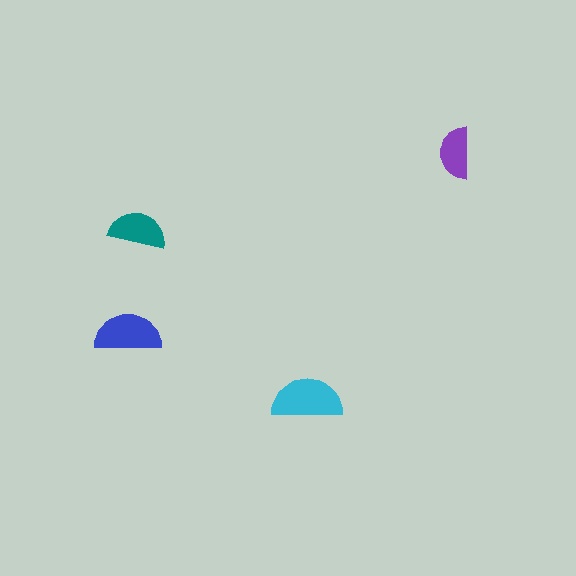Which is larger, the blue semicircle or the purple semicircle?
The blue one.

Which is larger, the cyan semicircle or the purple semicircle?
The cyan one.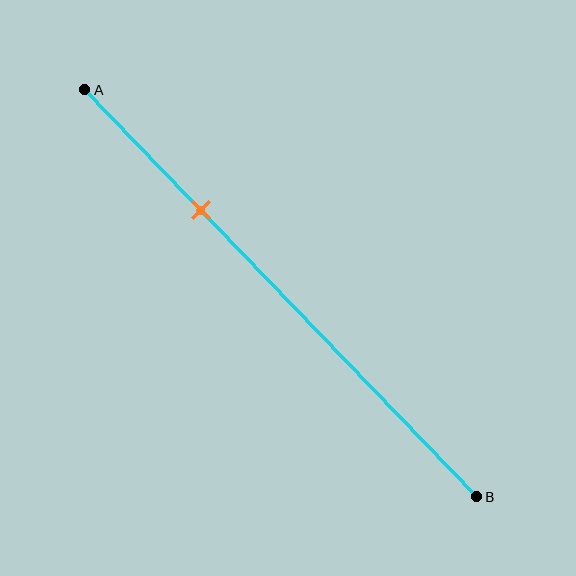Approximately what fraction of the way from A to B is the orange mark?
The orange mark is approximately 30% of the way from A to B.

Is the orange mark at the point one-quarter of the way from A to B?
No, the mark is at about 30% from A, not at the 25% one-quarter point.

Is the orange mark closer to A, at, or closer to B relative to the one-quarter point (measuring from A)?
The orange mark is closer to point B than the one-quarter point of segment AB.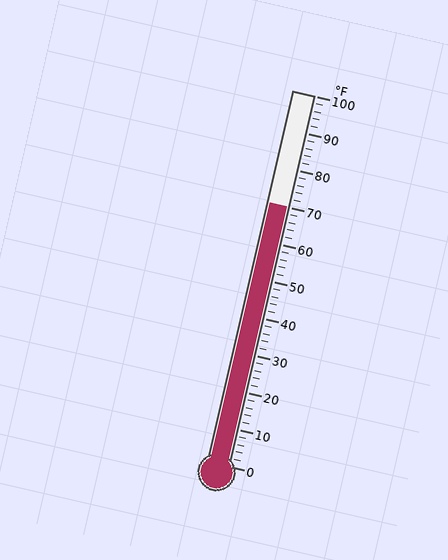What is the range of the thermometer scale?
The thermometer scale ranges from 0°F to 100°F.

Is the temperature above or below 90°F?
The temperature is below 90°F.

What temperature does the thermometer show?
The thermometer shows approximately 70°F.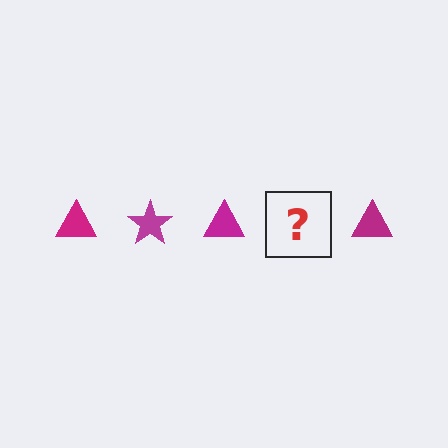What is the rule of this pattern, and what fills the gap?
The rule is that the pattern cycles through triangle, star shapes in magenta. The gap should be filled with a magenta star.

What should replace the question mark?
The question mark should be replaced with a magenta star.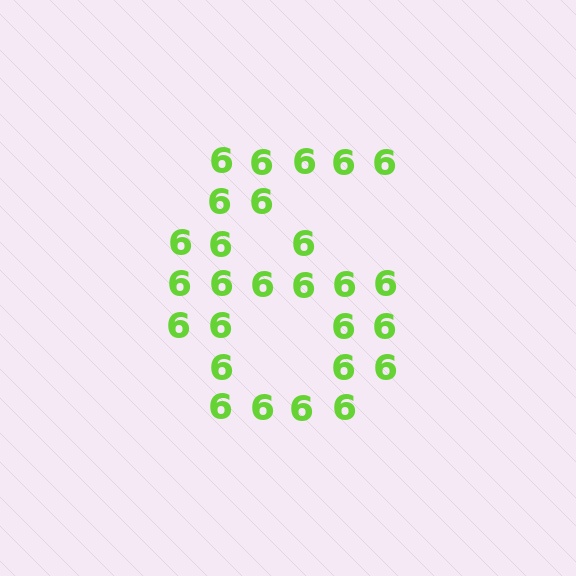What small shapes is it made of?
It is made of small digit 6's.